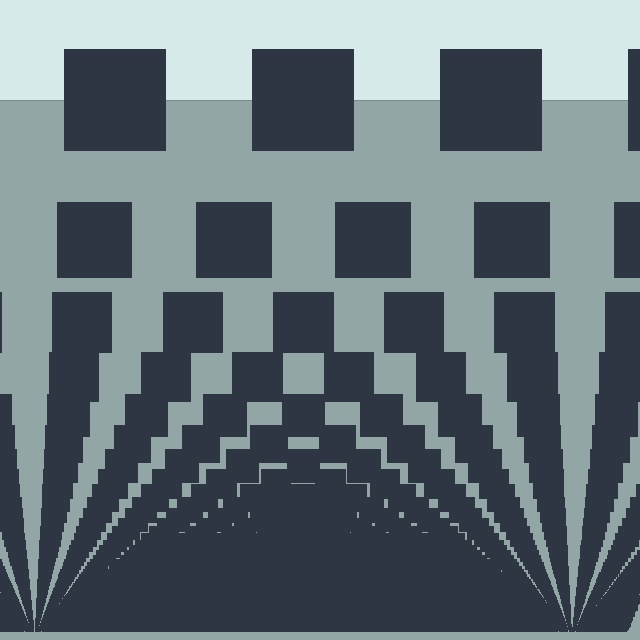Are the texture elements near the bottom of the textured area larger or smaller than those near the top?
Smaller. The gradient is inverted — elements near the bottom are smaller and denser.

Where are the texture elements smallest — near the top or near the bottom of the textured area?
Near the bottom.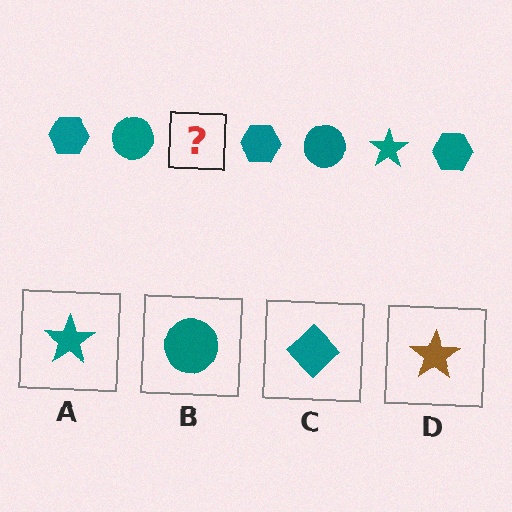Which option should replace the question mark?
Option A.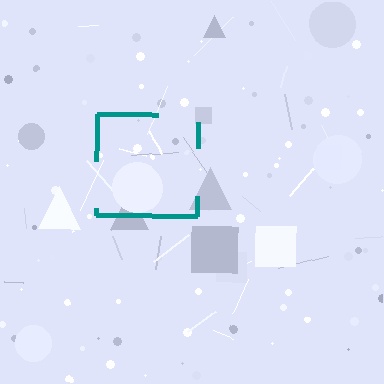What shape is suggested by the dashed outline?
The dashed outline suggests a square.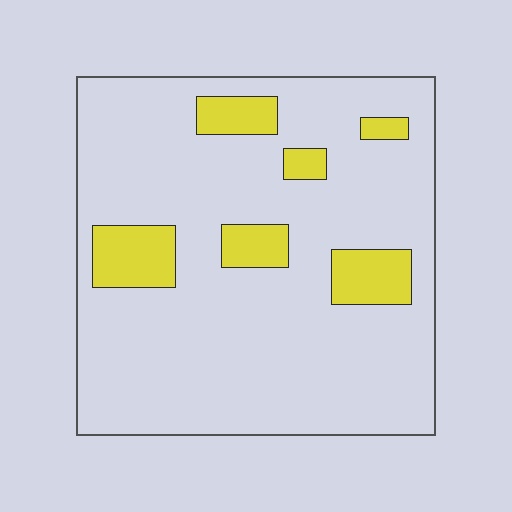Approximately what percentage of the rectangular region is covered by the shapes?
Approximately 15%.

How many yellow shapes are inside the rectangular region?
6.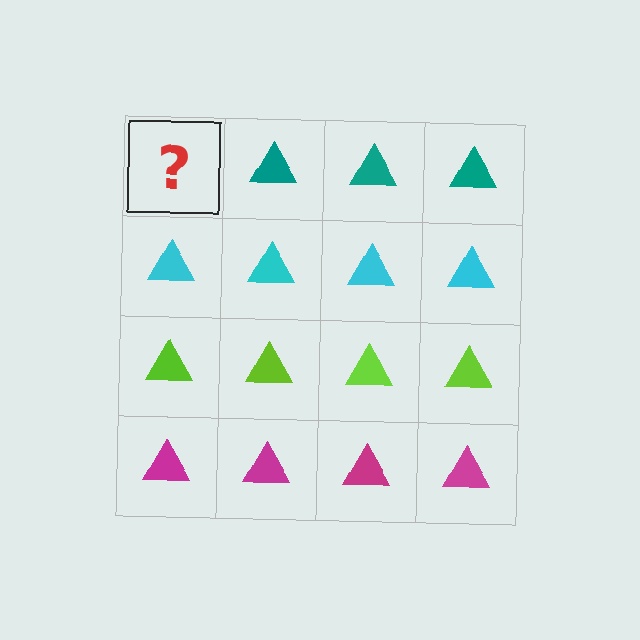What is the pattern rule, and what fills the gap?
The rule is that each row has a consistent color. The gap should be filled with a teal triangle.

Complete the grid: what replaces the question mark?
The question mark should be replaced with a teal triangle.